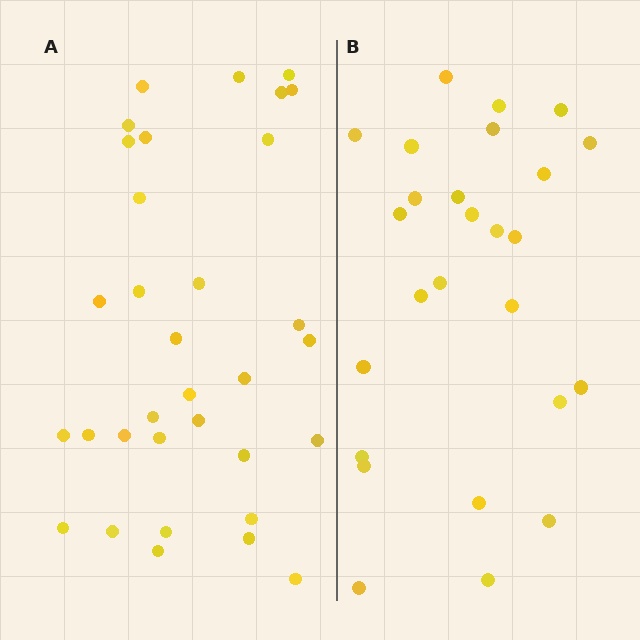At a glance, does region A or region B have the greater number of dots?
Region A (the left region) has more dots.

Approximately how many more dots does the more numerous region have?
Region A has roughly 8 or so more dots than region B.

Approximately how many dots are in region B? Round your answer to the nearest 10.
About 30 dots. (The exact count is 26, which rounds to 30.)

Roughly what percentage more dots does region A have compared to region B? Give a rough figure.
About 25% more.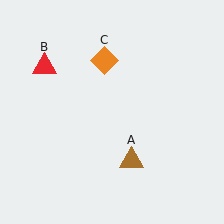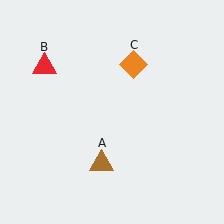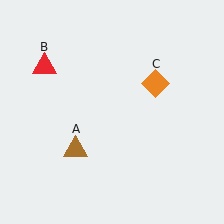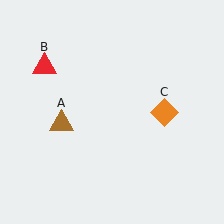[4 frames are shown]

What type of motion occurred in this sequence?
The brown triangle (object A), orange diamond (object C) rotated clockwise around the center of the scene.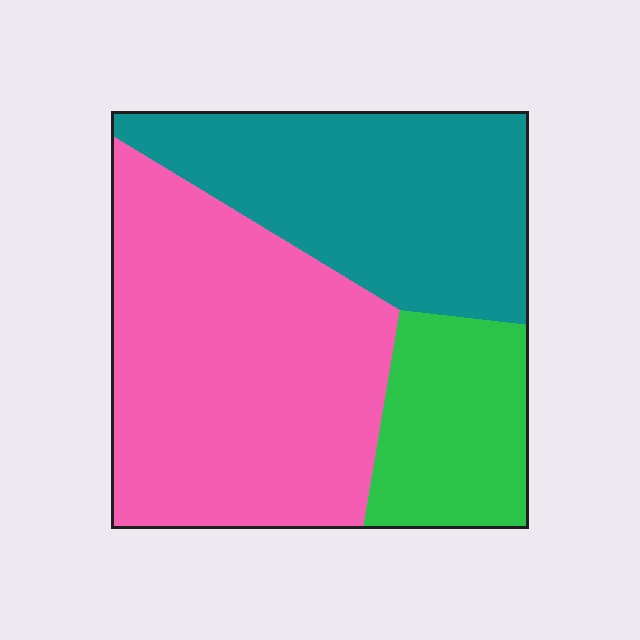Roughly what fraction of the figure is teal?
Teal covers roughly 35% of the figure.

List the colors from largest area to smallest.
From largest to smallest: pink, teal, green.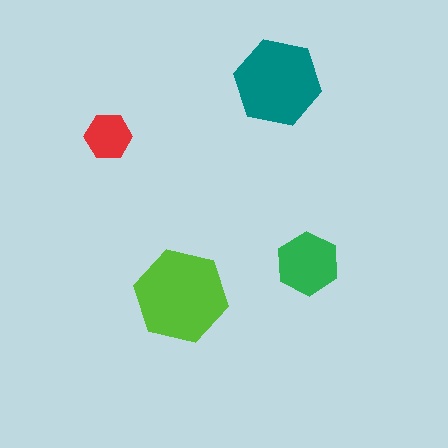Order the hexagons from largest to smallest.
the lime one, the teal one, the green one, the red one.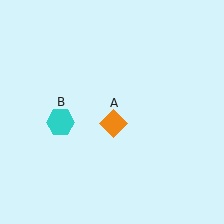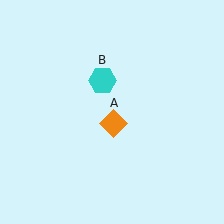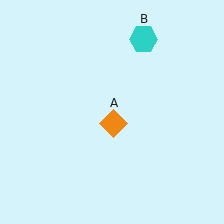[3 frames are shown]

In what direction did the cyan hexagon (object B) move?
The cyan hexagon (object B) moved up and to the right.